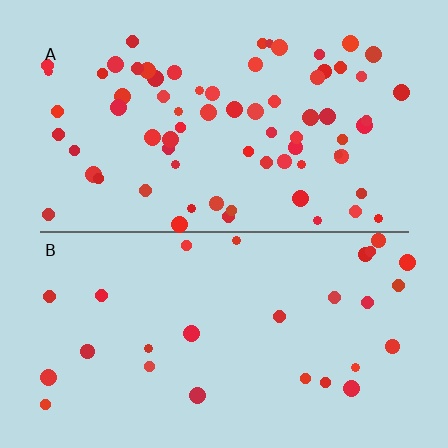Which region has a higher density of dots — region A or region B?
A (the top).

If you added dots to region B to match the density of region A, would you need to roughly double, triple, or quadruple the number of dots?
Approximately triple.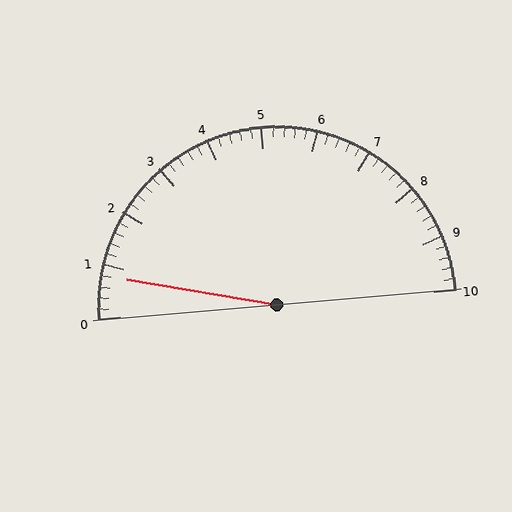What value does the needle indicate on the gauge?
The needle indicates approximately 0.8.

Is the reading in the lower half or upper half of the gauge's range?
The reading is in the lower half of the range (0 to 10).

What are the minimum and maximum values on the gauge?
The gauge ranges from 0 to 10.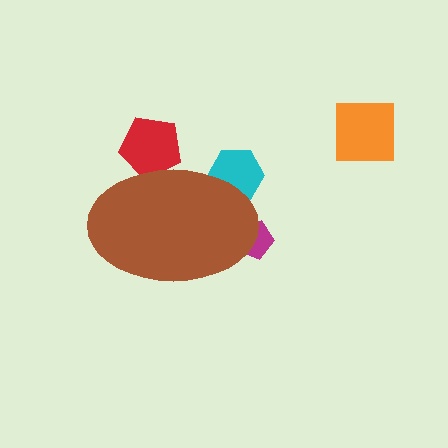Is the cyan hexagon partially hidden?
Yes, the cyan hexagon is partially hidden behind the brown ellipse.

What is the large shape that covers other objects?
A brown ellipse.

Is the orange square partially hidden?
No, the orange square is fully visible.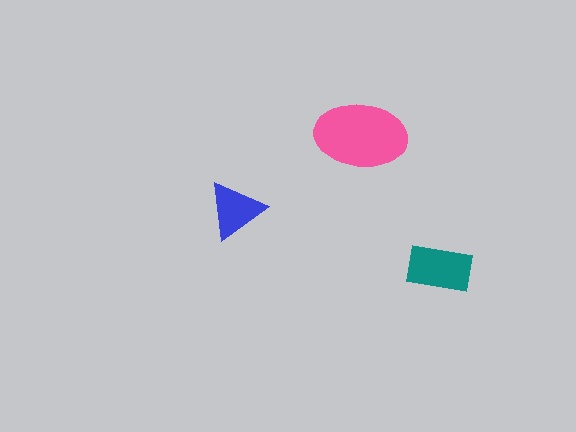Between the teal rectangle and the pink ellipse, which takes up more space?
The pink ellipse.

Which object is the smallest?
The blue triangle.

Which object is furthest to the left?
The blue triangle is leftmost.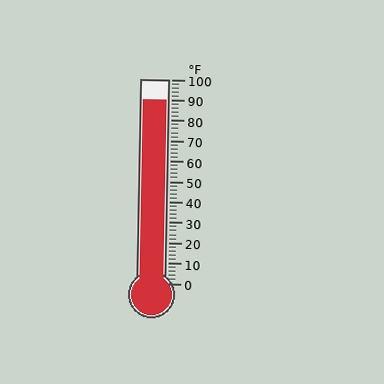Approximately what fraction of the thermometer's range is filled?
The thermometer is filled to approximately 90% of its range.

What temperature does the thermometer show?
The thermometer shows approximately 90°F.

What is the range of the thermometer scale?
The thermometer scale ranges from 0°F to 100°F.